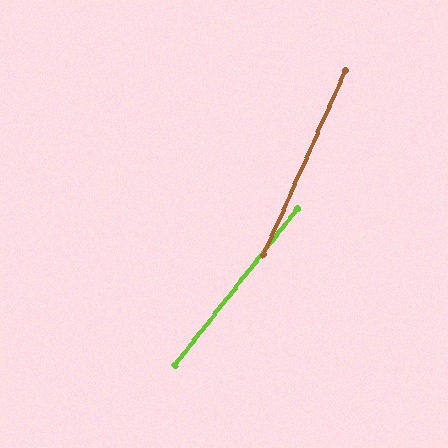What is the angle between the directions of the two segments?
Approximately 14 degrees.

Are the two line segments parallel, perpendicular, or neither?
Neither parallel nor perpendicular — they differ by about 14°.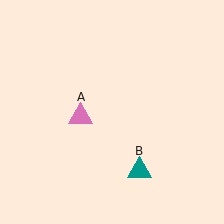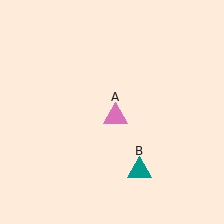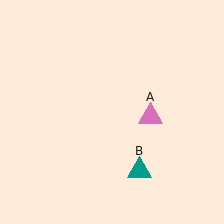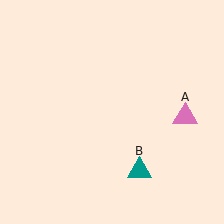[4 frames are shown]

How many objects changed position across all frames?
1 object changed position: pink triangle (object A).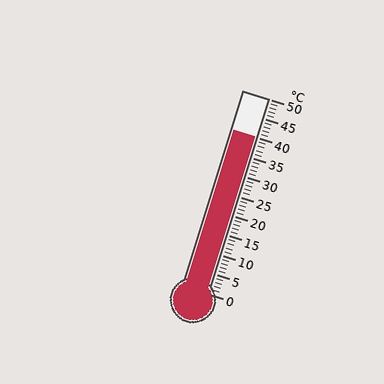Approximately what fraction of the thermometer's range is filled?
The thermometer is filled to approximately 80% of its range.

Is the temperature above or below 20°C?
The temperature is above 20°C.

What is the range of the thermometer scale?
The thermometer scale ranges from 0°C to 50°C.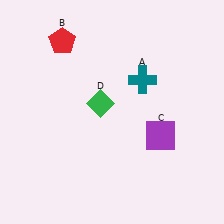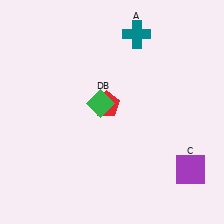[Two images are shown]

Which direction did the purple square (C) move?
The purple square (C) moved down.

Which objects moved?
The objects that moved are: the teal cross (A), the red pentagon (B), the purple square (C).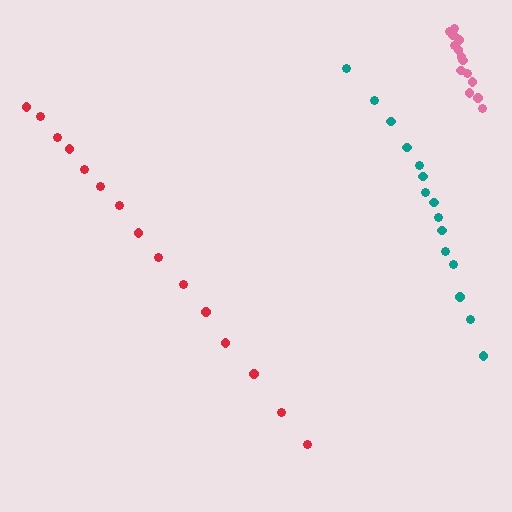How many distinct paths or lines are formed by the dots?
There are 3 distinct paths.